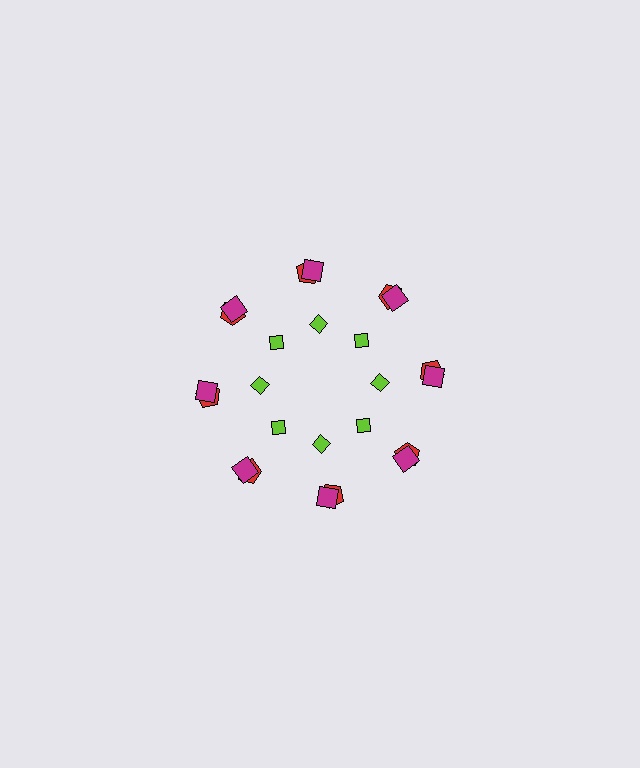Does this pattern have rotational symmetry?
Yes, this pattern has 8-fold rotational symmetry. It looks the same after rotating 45 degrees around the center.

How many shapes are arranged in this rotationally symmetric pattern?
There are 24 shapes, arranged in 8 groups of 3.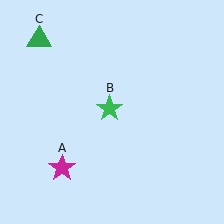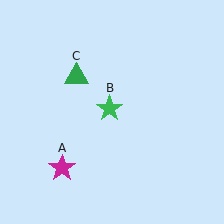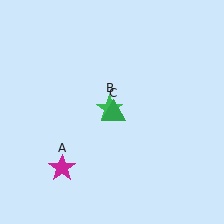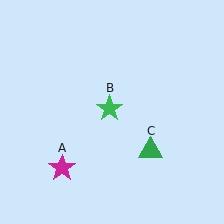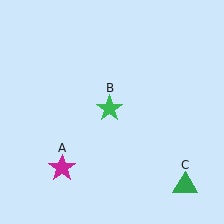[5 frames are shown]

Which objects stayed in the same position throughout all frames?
Magenta star (object A) and green star (object B) remained stationary.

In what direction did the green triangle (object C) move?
The green triangle (object C) moved down and to the right.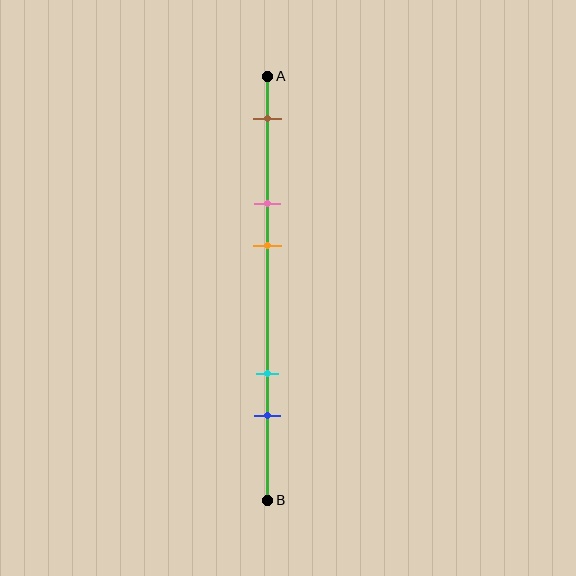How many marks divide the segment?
There are 5 marks dividing the segment.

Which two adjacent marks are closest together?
The pink and orange marks are the closest adjacent pair.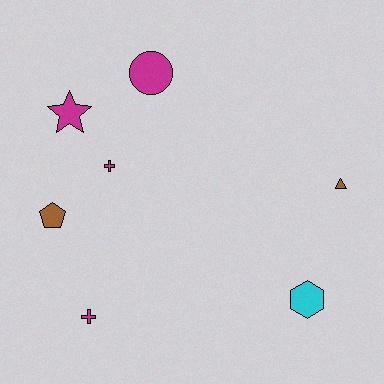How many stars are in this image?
There is 1 star.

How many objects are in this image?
There are 7 objects.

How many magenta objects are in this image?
There are 4 magenta objects.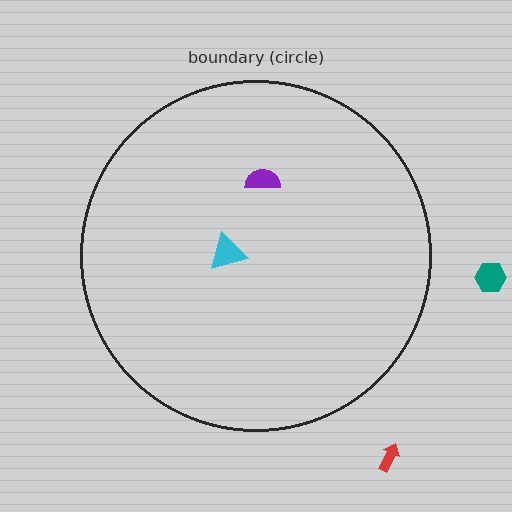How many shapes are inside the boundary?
2 inside, 2 outside.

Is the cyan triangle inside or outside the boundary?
Inside.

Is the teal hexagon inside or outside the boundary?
Outside.